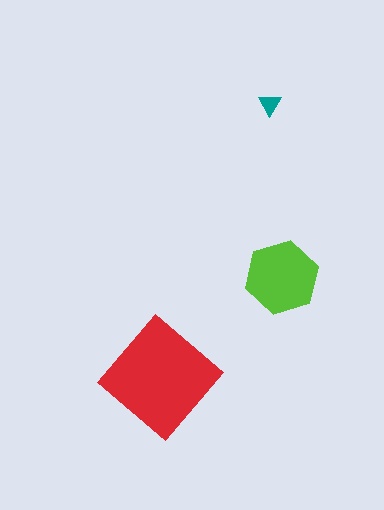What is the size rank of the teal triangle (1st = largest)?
3rd.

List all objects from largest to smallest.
The red diamond, the lime hexagon, the teal triangle.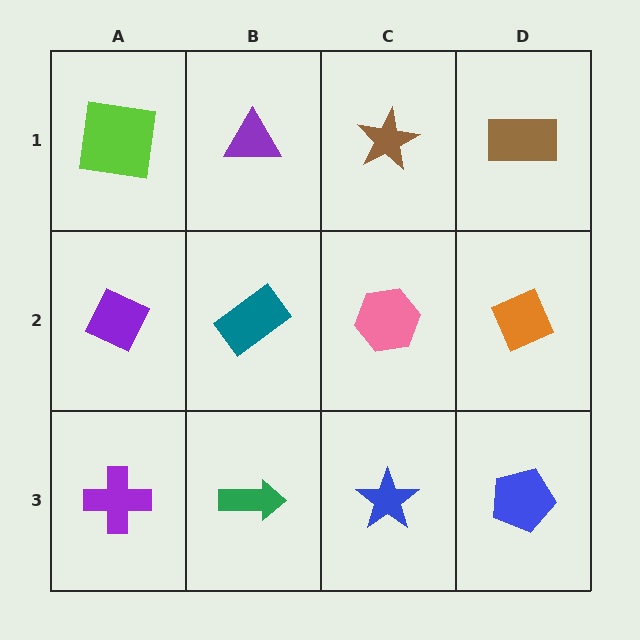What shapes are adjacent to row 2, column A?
A lime square (row 1, column A), a purple cross (row 3, column A), a teal rectangle (row 2, column B).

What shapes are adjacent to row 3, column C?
A pink hexagon (row 2, column C), a green arrow (row 3, column B), a blue pentagon (row 3, column D).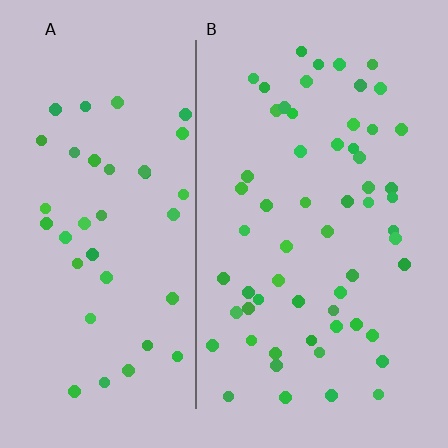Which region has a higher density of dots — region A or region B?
B (the right).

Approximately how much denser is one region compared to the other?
Approximately 1.5× — region B over region A.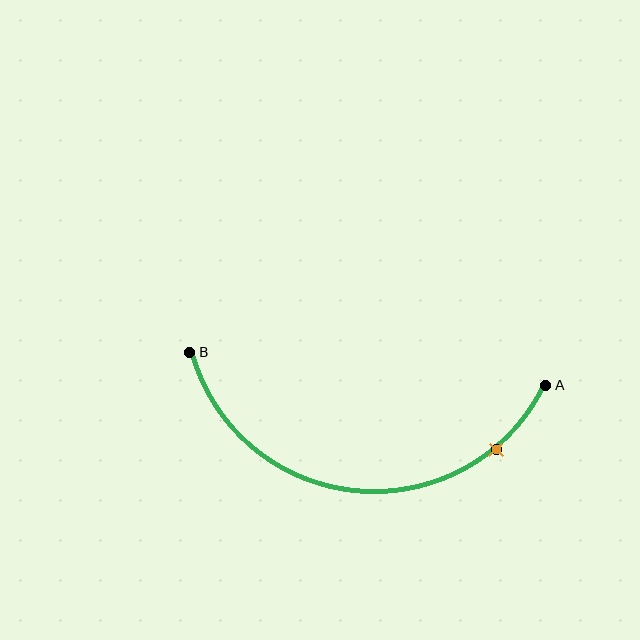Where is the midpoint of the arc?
The arc midpoint is the point on the curve farthest from the straight line joining A and B. It sits below that line.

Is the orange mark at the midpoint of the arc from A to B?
No. The orange mark lies on the arc but is closer to endpoint A. The arc midpoint would be at the point on the curve equidistant along the arc from both A and B.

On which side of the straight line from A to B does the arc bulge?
The arc bulges below the straight line connecting A and B.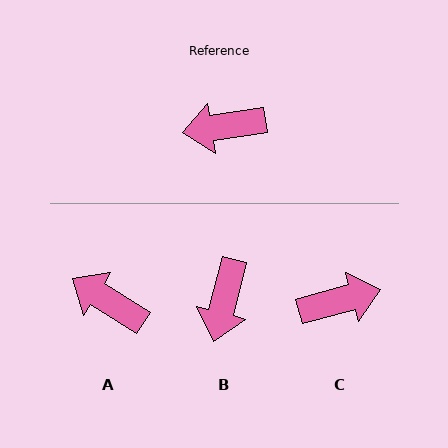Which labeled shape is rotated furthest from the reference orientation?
C, about 173 degrees away.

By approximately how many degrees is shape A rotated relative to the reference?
Approximately 41 degrees clockwise.